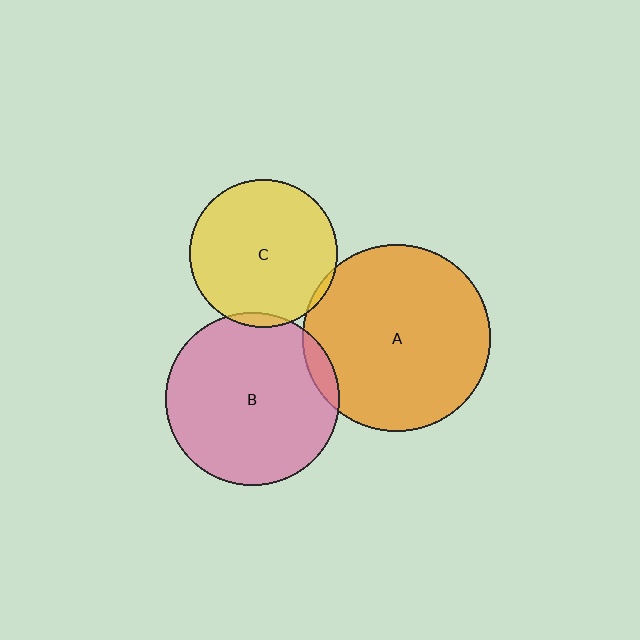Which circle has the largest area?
Circle A (orange).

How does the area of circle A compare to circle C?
Approximately 1.6 times.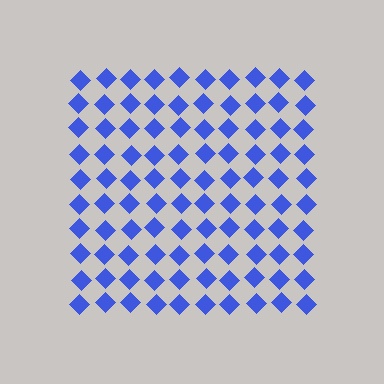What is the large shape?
The large shape is a square.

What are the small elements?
The small elements are diamonds.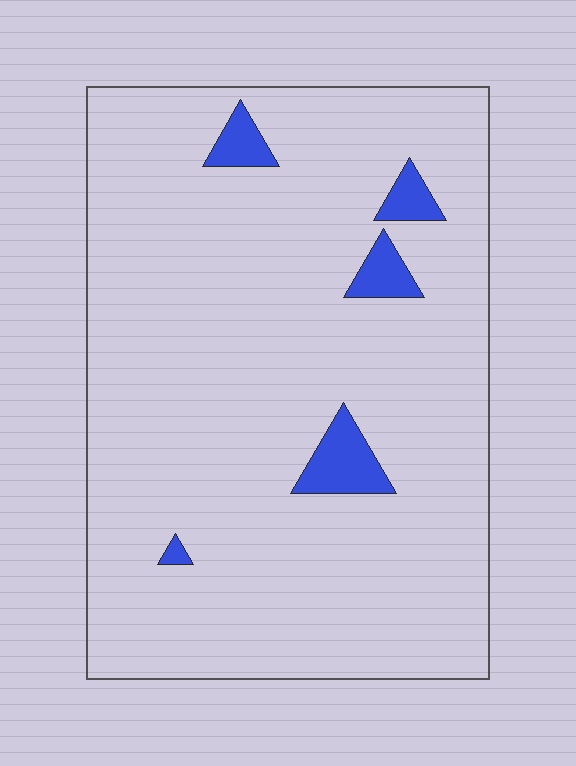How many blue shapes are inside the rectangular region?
5.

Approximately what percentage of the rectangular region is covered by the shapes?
Approximately 5%.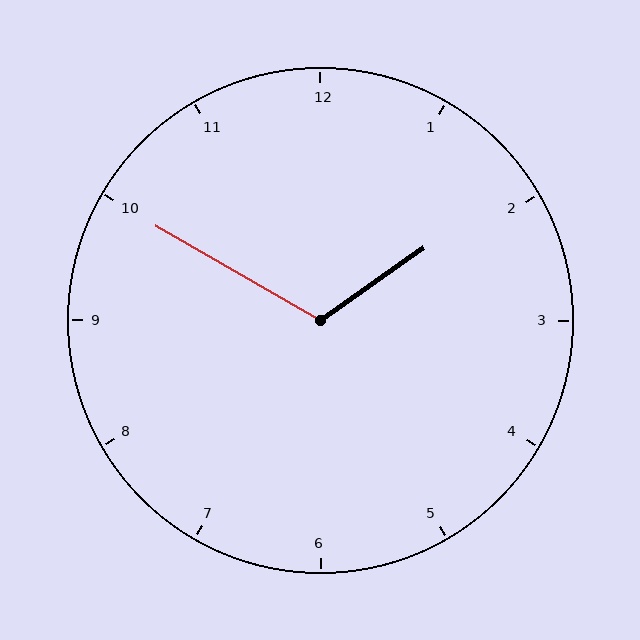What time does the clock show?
1:50.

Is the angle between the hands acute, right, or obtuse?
It is obtuse.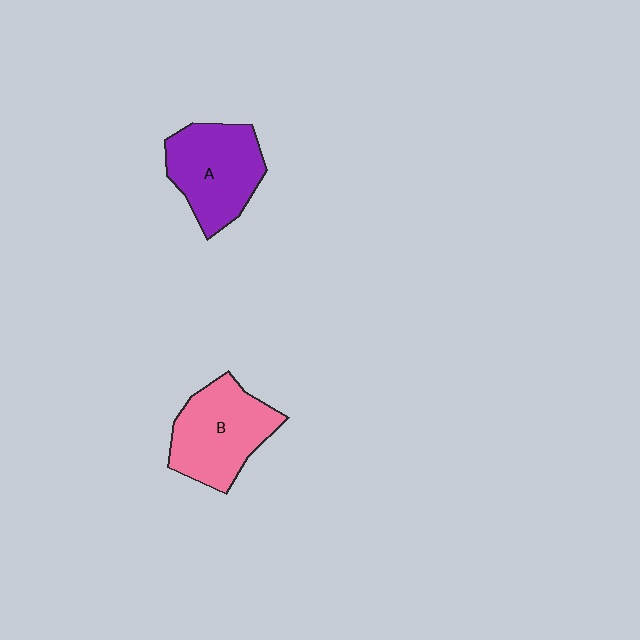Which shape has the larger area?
Shape B (pink).